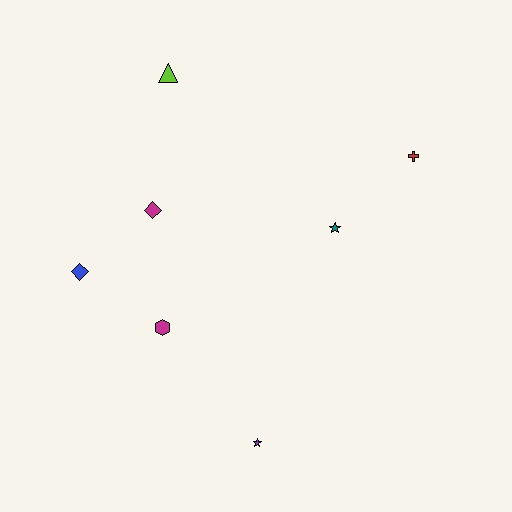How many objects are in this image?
There are 7 objects.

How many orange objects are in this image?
There are no orange objects.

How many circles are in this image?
There are no circles.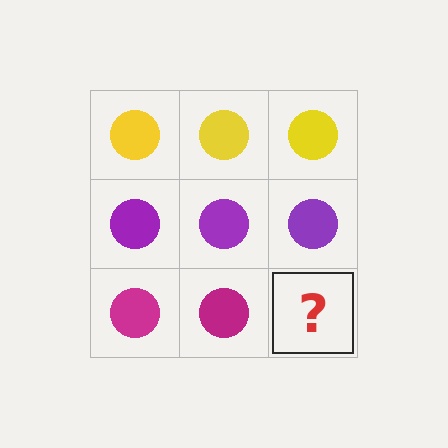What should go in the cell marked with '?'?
The missing cell should contain a magenta circle.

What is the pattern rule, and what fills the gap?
The rule is that each row has a consistent color. The gap should be filled with a magenta circle.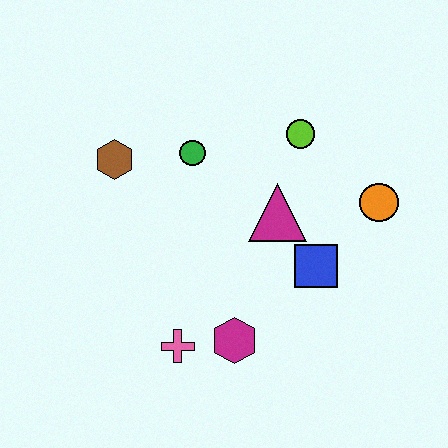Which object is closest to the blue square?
The magenta triangle is closest to the blue square.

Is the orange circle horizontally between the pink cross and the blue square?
No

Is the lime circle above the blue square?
Yes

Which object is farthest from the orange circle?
The brown hexagon is farthest from the orange circle.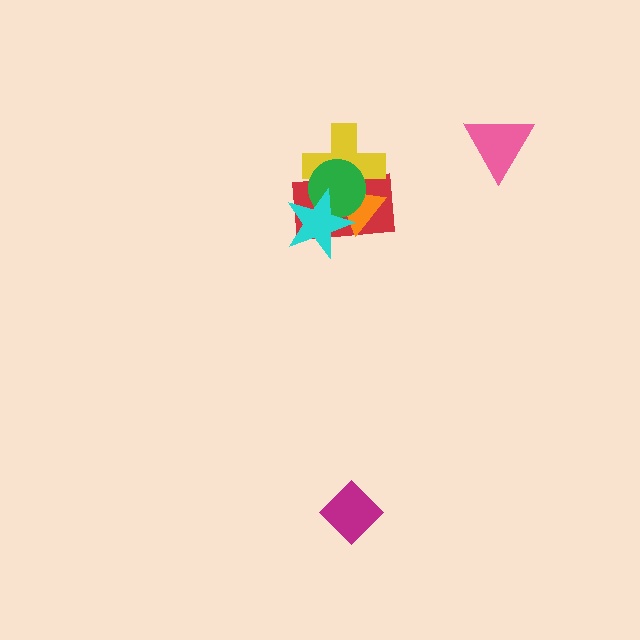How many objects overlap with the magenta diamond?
0 objects overlap with the magenta diamond.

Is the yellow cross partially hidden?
Yes, it is partially covered by another shape.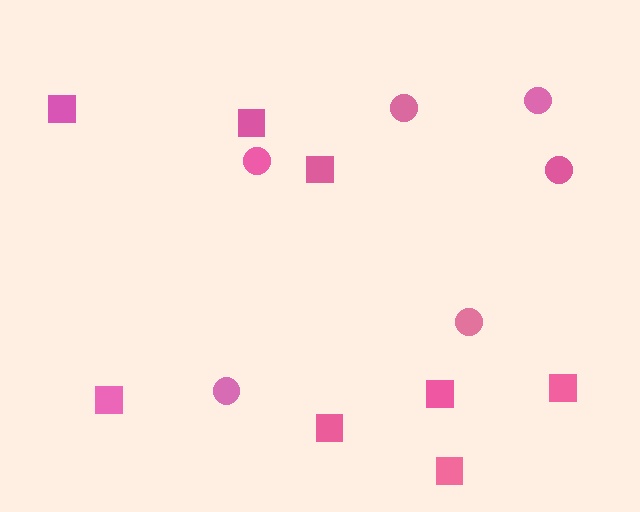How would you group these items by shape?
There are 2 groups: one group of squares (8) and one group of circles (6).